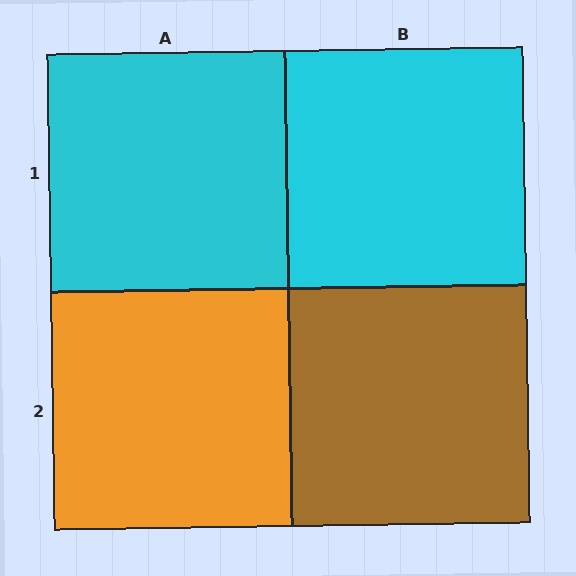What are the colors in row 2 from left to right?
Orange, brown.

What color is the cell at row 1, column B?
Cyan.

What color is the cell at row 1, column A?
Cyan.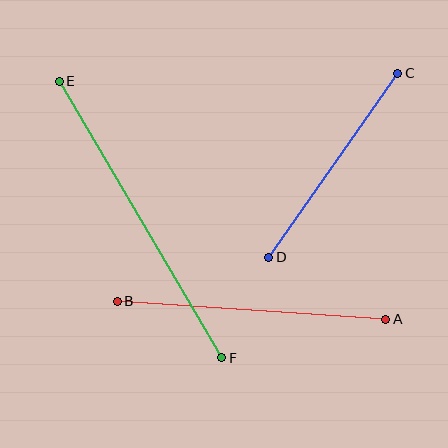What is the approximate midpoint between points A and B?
The midpoint is at approximately (252, 310) pixels.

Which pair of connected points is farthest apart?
Points E and F are farthest apart.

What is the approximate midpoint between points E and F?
The midpoint is at approximately (140, 220) pixels.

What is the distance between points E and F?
The distance is approximately 321 pixels.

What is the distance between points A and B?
The distance is approximately 269 pixels.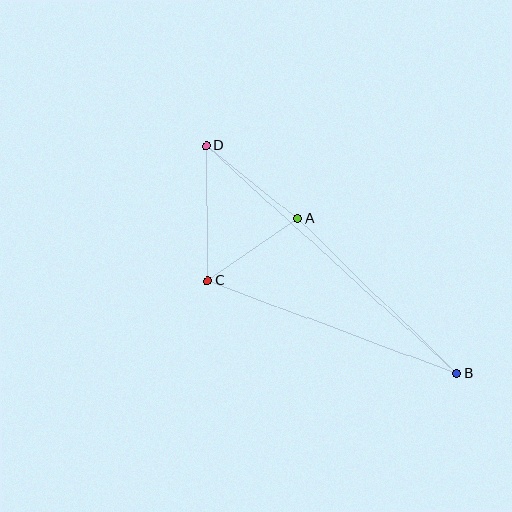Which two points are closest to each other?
Points A and C are closest to each other.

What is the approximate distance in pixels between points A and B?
The distance between A and B is approximately 222 pixels.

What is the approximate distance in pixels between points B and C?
The distance between B and C is approximately 265 pixels.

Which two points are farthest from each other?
Points B and D are farthest from each other.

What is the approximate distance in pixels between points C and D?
The distance between C and D is approximately 135 pixels.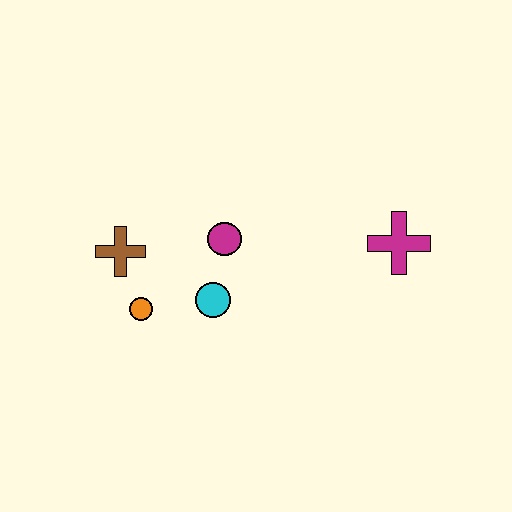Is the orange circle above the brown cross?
No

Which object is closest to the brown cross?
The orange circle is closest to the brown cross.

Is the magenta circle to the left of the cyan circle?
No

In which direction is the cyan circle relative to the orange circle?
The cyan circle is to the right of the orange circle.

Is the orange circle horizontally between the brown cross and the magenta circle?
Yes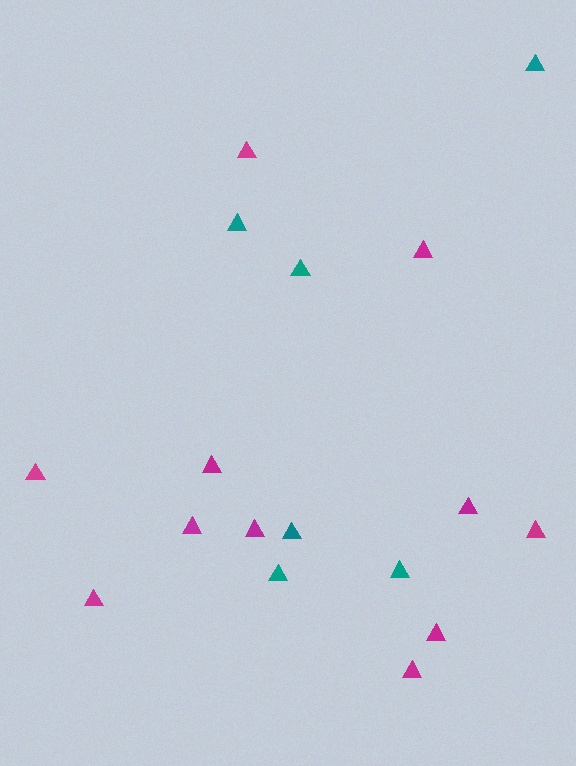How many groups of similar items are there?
There are 2 groups: one group of teal triangles (6) and one group of magenta triangles (11).